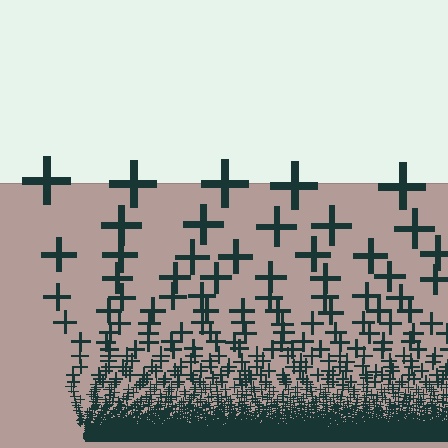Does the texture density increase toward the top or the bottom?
Density increases toward the bottom.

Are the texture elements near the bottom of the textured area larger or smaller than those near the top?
Smaller. The gradient is inverted — elements near the bottom are smaller and denser.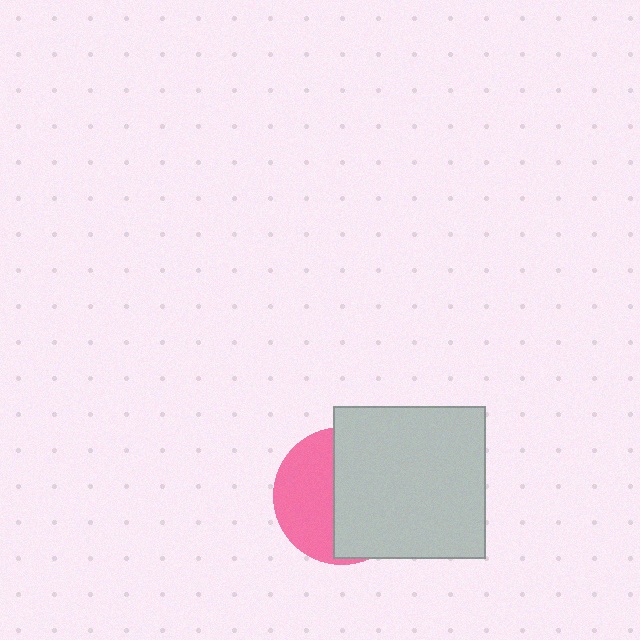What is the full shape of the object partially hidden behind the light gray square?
The partially hidden object is a pink circle.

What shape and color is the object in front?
The object in front is a light gray square.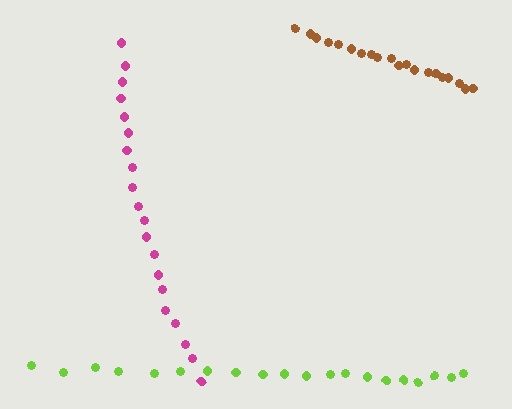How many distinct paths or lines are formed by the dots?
There are 3 distinct paths.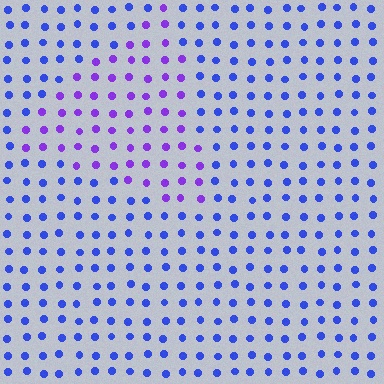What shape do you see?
I see a triangle.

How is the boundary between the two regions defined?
The boundary is defined purely by a slight shift in hue (about 39 degrees). Spacing, size, and orientation are identical on both sides.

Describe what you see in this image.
The image is filled with small blue elements in a uniform arrangement. A triangle-shaped region is visible where the elements are tinted to a slightly different hue, forming a subtle color boundary.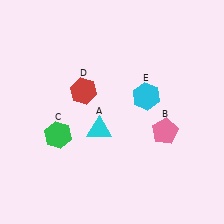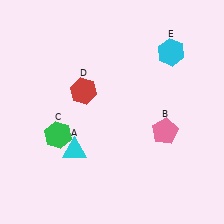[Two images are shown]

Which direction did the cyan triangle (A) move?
The cyan triangle (A) moved left.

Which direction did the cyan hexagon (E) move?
The cyan hexagon (E) moved up.